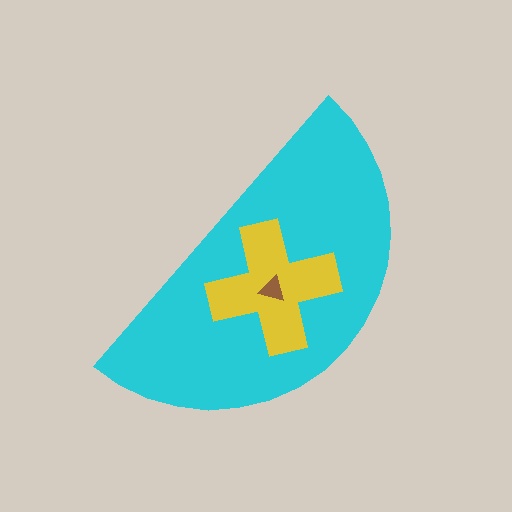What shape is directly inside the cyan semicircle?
The yellow cross.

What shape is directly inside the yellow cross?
The brown triangle.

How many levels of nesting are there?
3.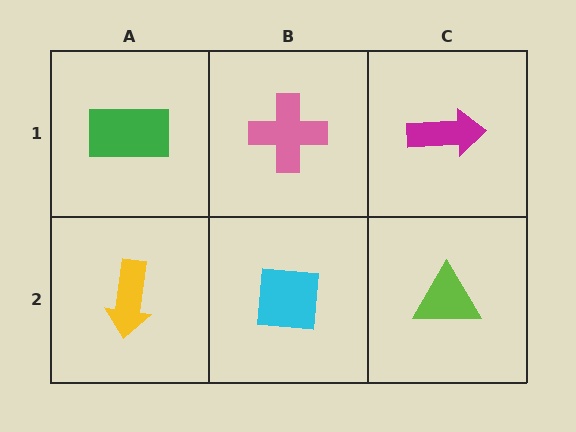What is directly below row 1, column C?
A lime triangle.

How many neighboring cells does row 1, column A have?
2.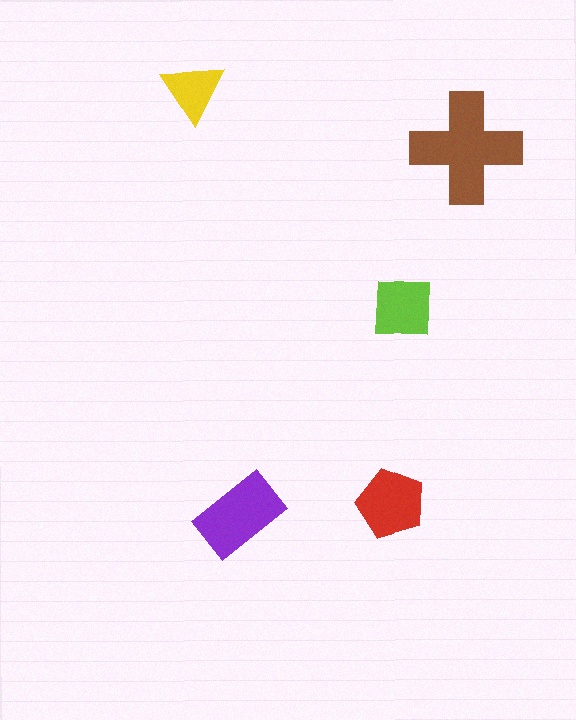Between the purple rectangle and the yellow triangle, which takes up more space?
The purple rectangle.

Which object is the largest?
The brown cross.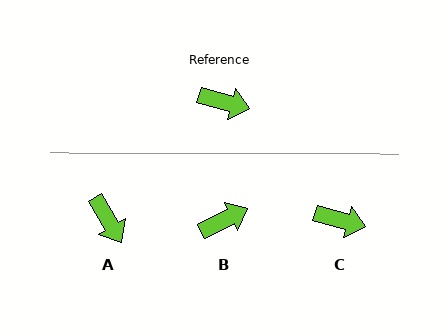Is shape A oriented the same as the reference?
No, it is off by about 44 degrees.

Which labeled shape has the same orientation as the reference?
C.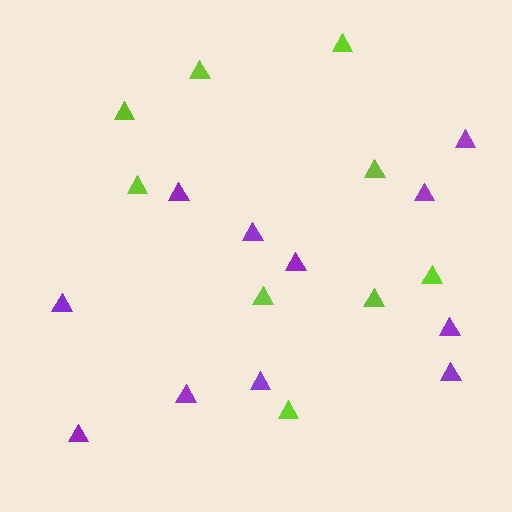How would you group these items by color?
There are 2 groups: one group of purple triangles (11) and one group of lime triangles (9).